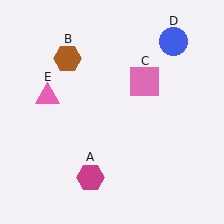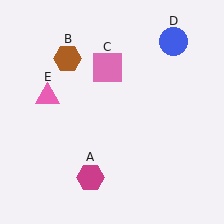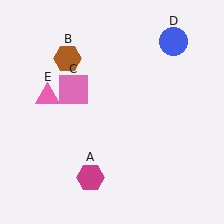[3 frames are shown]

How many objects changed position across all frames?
1 object changed position: pink square (object C).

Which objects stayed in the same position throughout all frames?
Magenta hexagon (object A) and brown hexagon (object B) and blue circle (object D) and pink triangle (object E) remained stationary.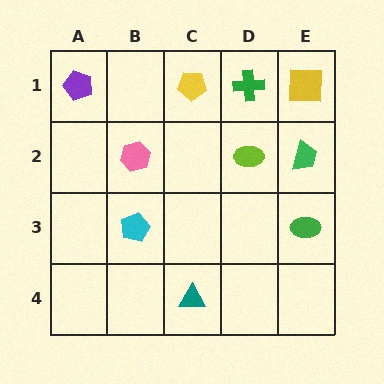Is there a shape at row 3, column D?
No, that cell is empty.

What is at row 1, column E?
A yellow square.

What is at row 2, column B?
A pink hexagon.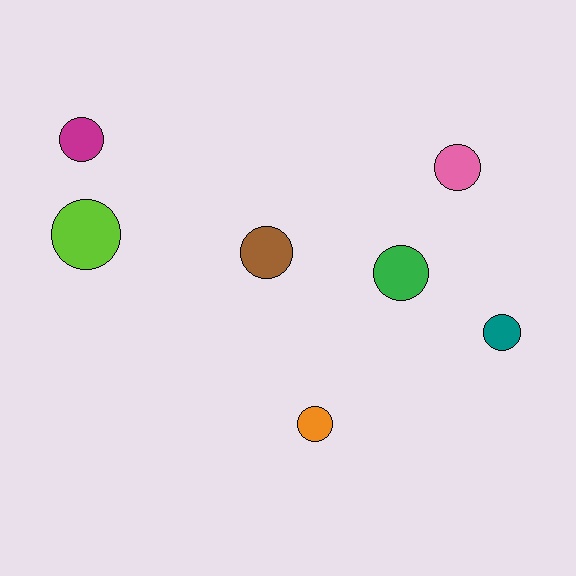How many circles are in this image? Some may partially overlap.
There are 7 circles.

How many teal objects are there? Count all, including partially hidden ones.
There is 1 teal object.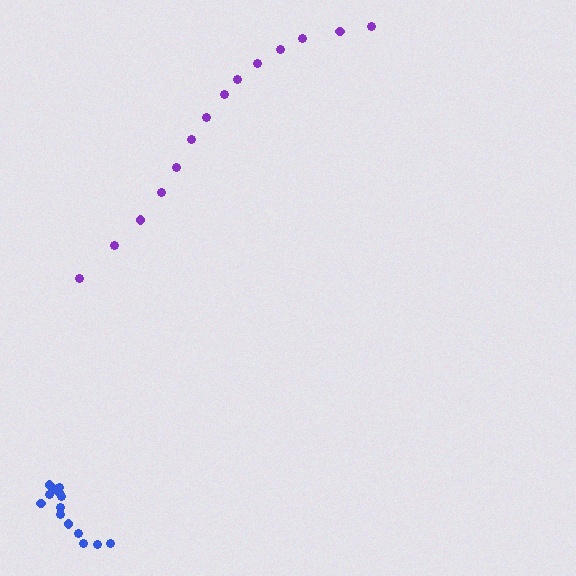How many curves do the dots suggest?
There are 2 distinct paths.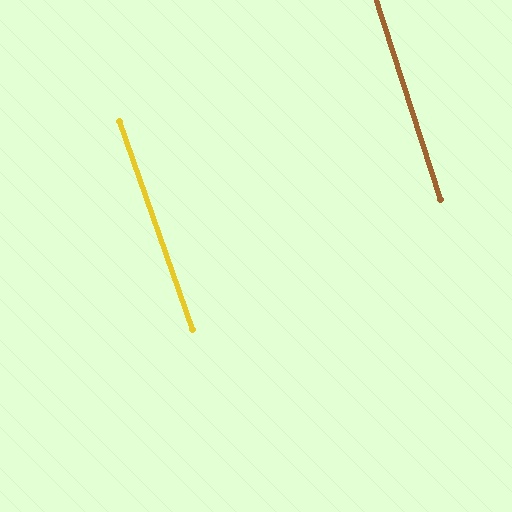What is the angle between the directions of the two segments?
Approximately 1 degree.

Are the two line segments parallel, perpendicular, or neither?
Parallel — their directions differ by only 1.4°.